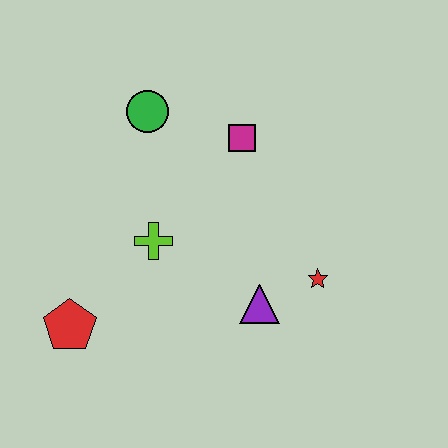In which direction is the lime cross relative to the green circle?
The lime cross is below the green circle.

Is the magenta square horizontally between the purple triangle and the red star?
No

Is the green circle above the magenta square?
Yes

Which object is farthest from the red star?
The red pentagon is farthest from the red star.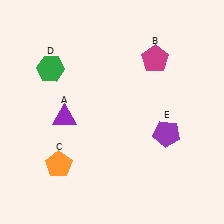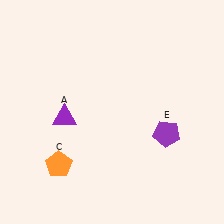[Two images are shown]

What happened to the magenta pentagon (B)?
The magenta pentagon (B) was removed in Image 2. It was in the top-right area of Image 1.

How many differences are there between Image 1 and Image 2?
There are 2 differences between the two images.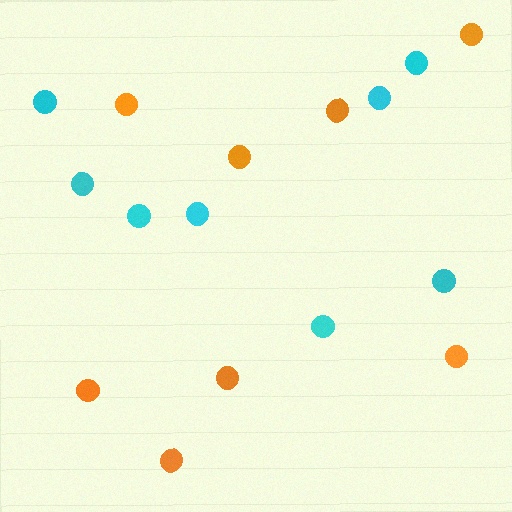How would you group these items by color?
There are 2 groups: one group of cyan circles (8) and one group of orange circles (8).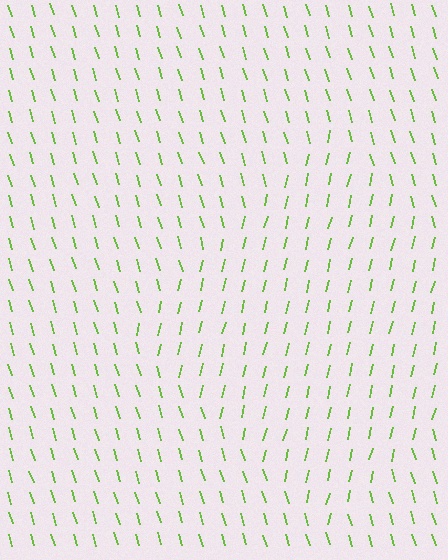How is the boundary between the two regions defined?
The boundary is defined purely by a change in line orientation (approximately 31 degrees difference). All lines are the same color and thickness.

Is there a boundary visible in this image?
Yes, there is a texture boundary formed by a change in line orientation.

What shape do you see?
I see a diamond.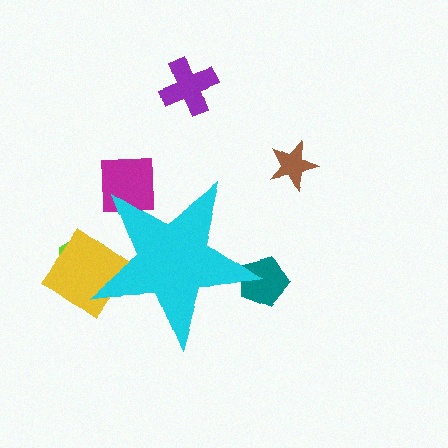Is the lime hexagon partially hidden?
Yes, the lime hexagon is partially hidden behind the cyan star.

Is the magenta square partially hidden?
Yes, the magenta square is partially hidden behind the cyan star.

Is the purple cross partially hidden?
No, the purple cross is fully visible.